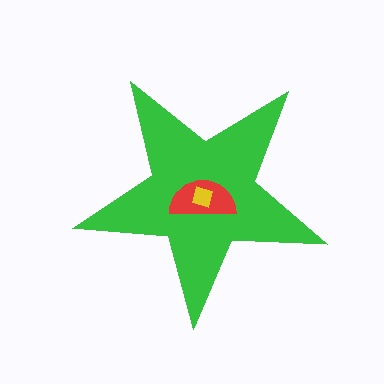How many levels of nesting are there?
3.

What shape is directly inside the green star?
The red semicircle.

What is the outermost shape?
The green star.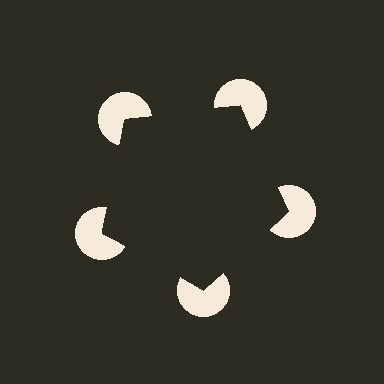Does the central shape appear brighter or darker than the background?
It typically appears slightly darker than the background, even though no actual brightness change is drawn.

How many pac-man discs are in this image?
There are 5 — one at each vertex of the illusory pentagon.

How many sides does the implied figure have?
5 sides.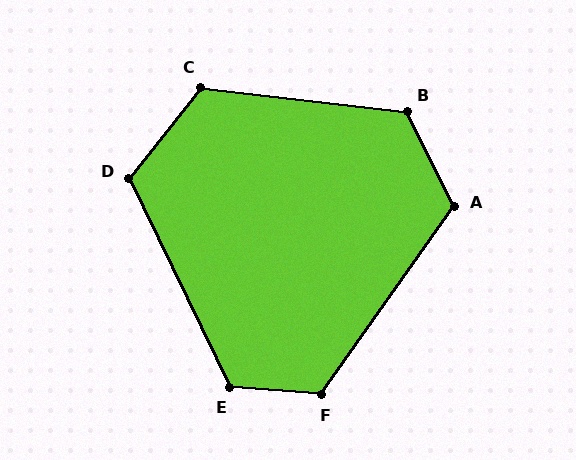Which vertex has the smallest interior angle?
D, at approximately 116 degrees.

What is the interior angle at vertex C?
Approximately 121 degrees (obtuse).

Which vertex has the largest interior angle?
B, at approximately 123 degrees.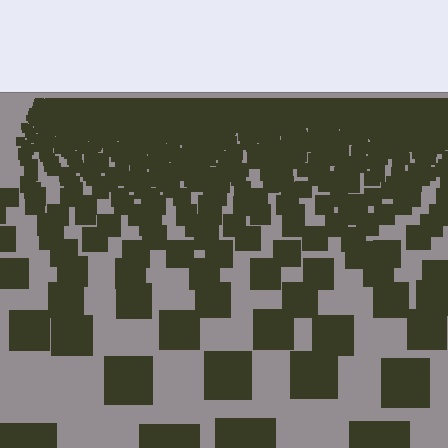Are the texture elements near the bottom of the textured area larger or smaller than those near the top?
Larger. Near the bottom, elements are closer to the viewer and appear at a bigger on-screen size.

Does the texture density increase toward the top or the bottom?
Density increases toward the top.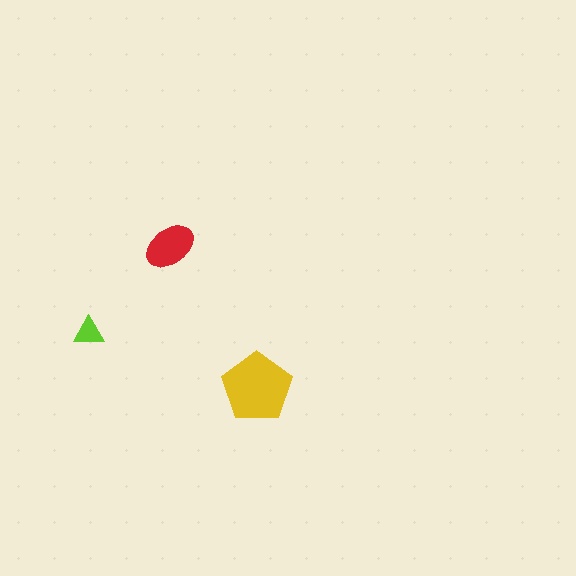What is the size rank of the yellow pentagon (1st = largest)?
1st.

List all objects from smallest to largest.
The lime triangle, the red ellipse, the yellow pentagon.